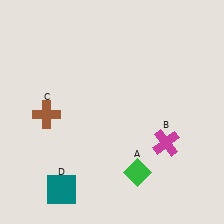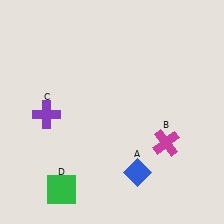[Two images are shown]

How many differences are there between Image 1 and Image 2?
There are 3 differences between the two images.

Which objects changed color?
A changed from green to blue. C changed from brown to purple. D changed from teal to green.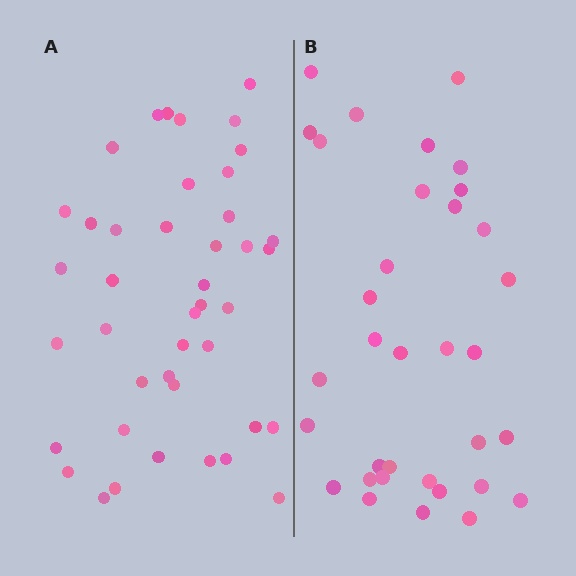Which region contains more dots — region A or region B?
Region A (the left region) has more dots.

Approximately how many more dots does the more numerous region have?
Region A has roughly 8 or so more dots than region B.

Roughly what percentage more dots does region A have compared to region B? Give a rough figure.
About 25% more.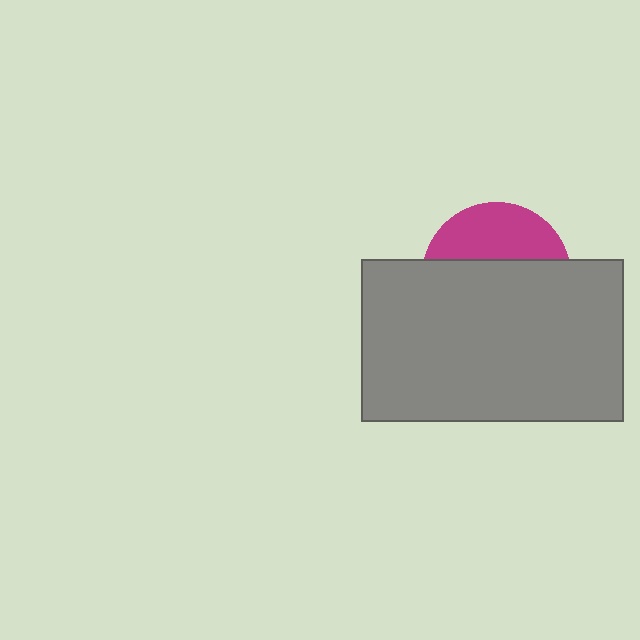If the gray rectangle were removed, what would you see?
You would see the complete magenta circle.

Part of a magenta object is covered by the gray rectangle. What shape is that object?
It is a circle.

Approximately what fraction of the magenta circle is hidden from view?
Roughly 64% of the magenta circle is hidden behind the gray rectangle.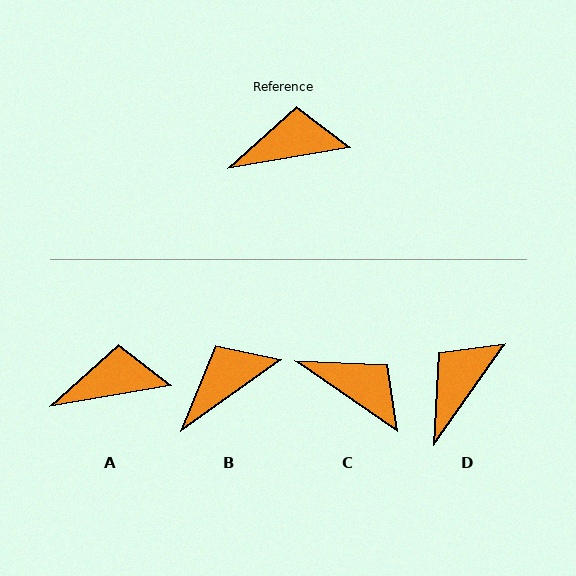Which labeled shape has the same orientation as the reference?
A.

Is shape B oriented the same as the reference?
No, it is off by about 26 degrees.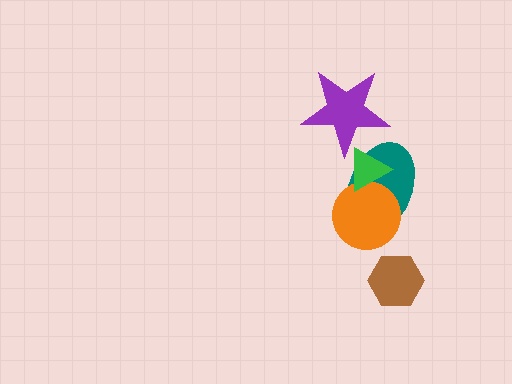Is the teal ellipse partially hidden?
Yes, it is partially covered by another shape.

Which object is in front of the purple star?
The green triangle is in front of the purple star.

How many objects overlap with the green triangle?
3 objects overlap with the green triangle.